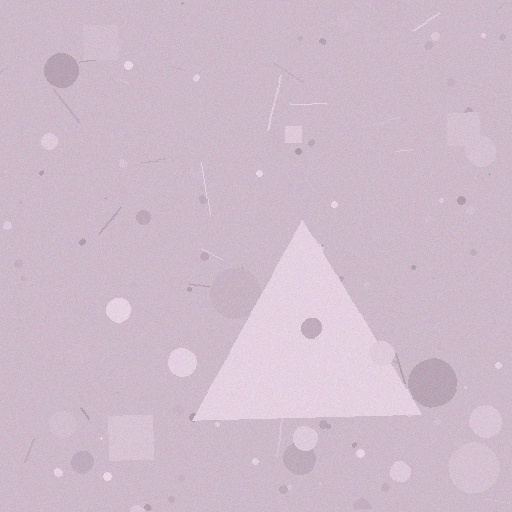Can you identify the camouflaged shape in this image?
The camouflaged shape is a triangle.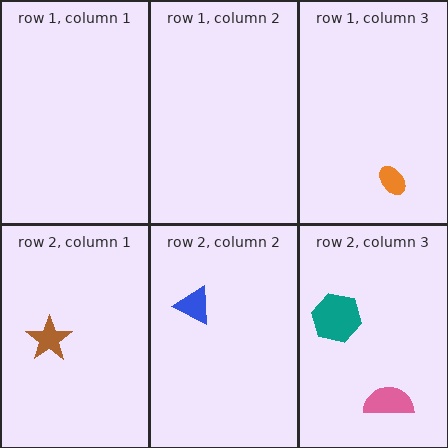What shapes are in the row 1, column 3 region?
The orange ellipse.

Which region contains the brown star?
The row 2, column 1 region.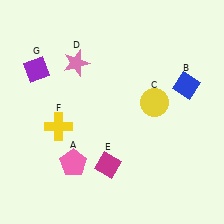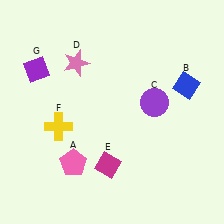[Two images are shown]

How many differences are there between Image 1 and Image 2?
There is 1 difference between the two images.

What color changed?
The circle (C) changed from yellow in Image 1 to purple in Image 2.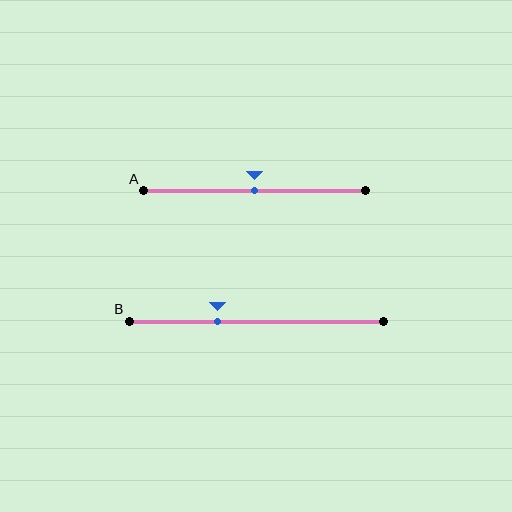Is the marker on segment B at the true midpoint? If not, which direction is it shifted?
No, the marker on segment B is shifted to the left by about 15% of the segment length.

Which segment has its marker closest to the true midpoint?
Segment A has its marker closest to the true midpoint.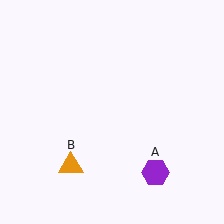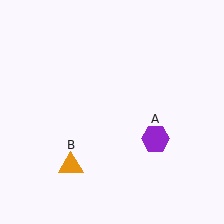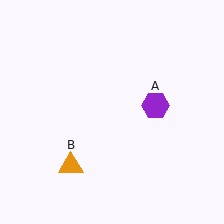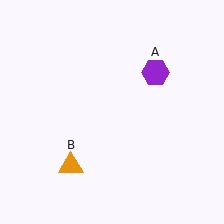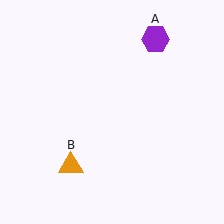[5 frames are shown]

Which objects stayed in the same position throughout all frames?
Orange triangle (object B) remained stationary.